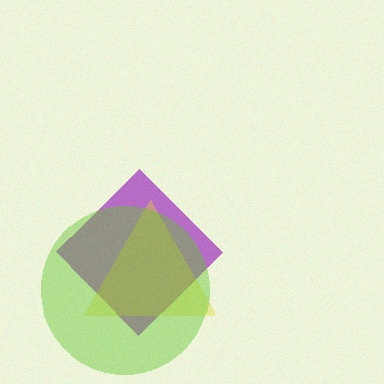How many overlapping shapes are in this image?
There are 3 overlapping shapes in the image.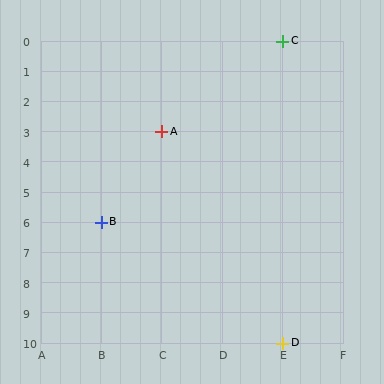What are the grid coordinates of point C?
Point C is at grid coordinates (E, 0).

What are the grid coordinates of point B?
Point B is at grid coordinates (B, 6).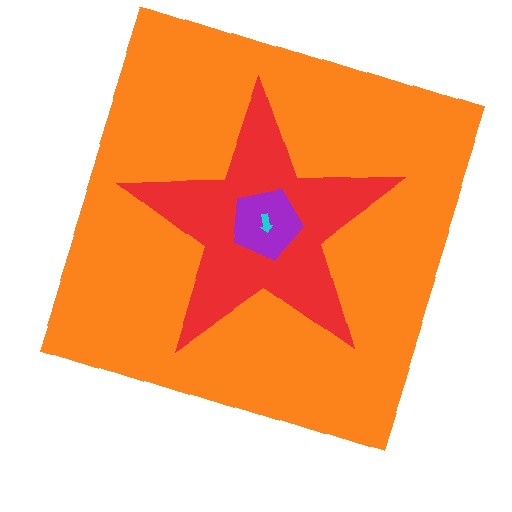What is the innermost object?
The cyan arrow.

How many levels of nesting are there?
4.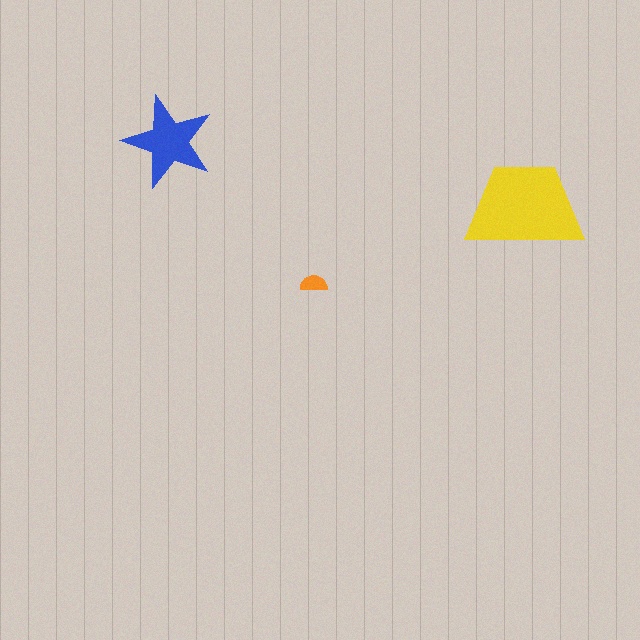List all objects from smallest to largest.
The orange semicircle, the blue star, the yellow trapezoid.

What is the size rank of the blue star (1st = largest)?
2nd.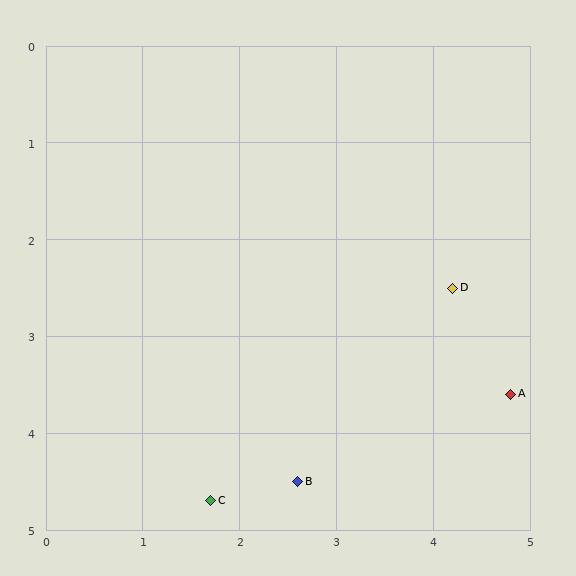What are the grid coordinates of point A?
Point A is at approximately (4.8, 3.6).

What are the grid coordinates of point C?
Point C is at approximately (1.7, 4.7).